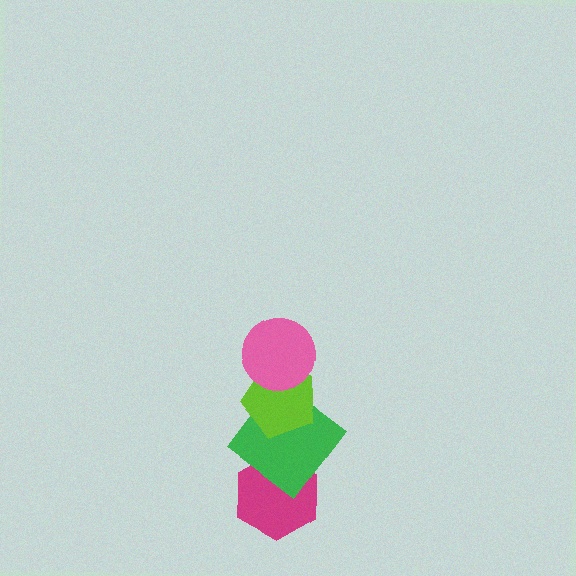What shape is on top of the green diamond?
The lime pentagon is on top of the green diamond.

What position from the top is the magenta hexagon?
The magenta hexagon is 4th from the top.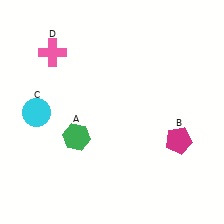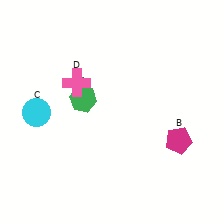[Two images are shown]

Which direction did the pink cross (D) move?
The pink cross (D) moved down.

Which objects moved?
The objects that moved are: the green hexagon (A), the pink cross (D).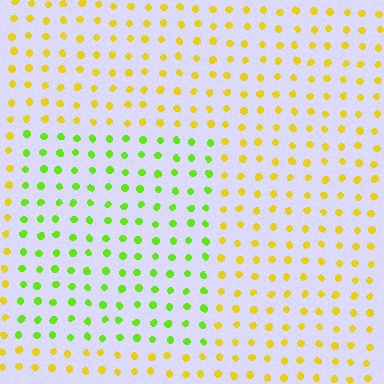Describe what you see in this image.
The image is filled with small yellow elements in a uniform arrangement. A rectangle-shaped region is visible where the elements are tinted to a slightly different hue, forming a subtle color boundary.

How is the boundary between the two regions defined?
The boundary is defined purely by a slight shift in hue (about 46 degrees). Spacing, size, and orientation are identical on both sides.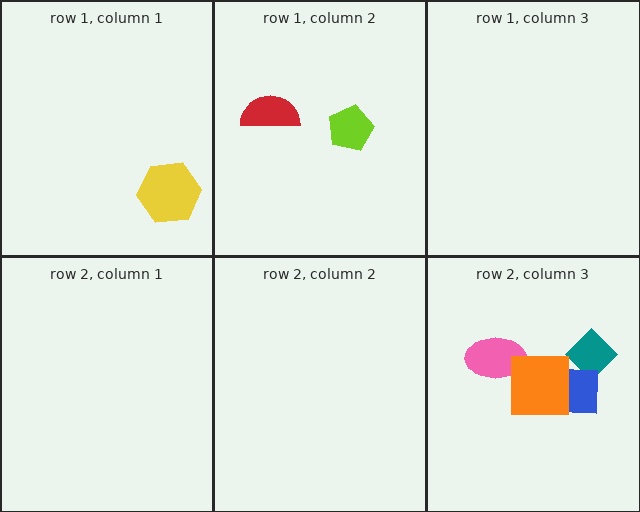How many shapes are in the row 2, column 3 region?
4.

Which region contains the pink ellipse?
The row 2, column 3 region.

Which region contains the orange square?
The row 2, column 3 region.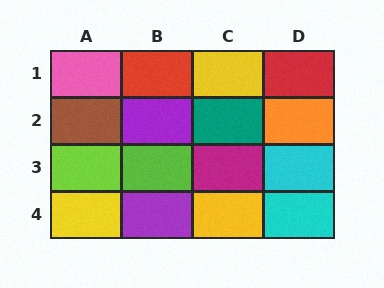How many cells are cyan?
2 cells are cyan.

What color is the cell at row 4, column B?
Purple.